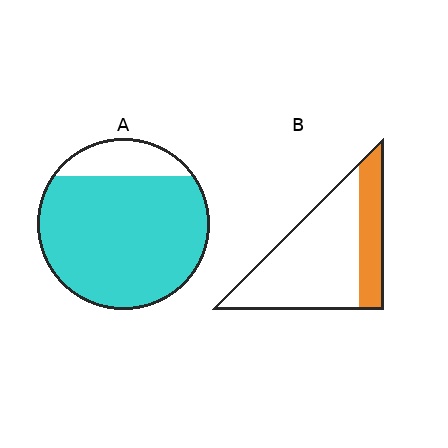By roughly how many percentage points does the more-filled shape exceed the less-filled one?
By roughly 55 percentage points (A over B).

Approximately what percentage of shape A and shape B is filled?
A is approximately 85% and B is approximately 25%.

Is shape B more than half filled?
No.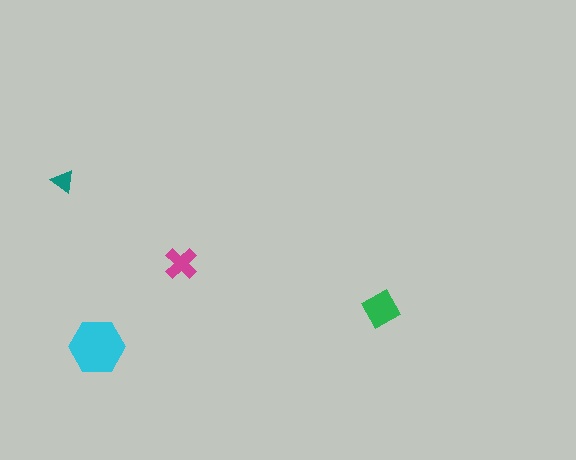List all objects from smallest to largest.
The teal triangle, the magenta cross, the green diamond, the cyan hexagon.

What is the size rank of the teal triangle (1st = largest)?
4th.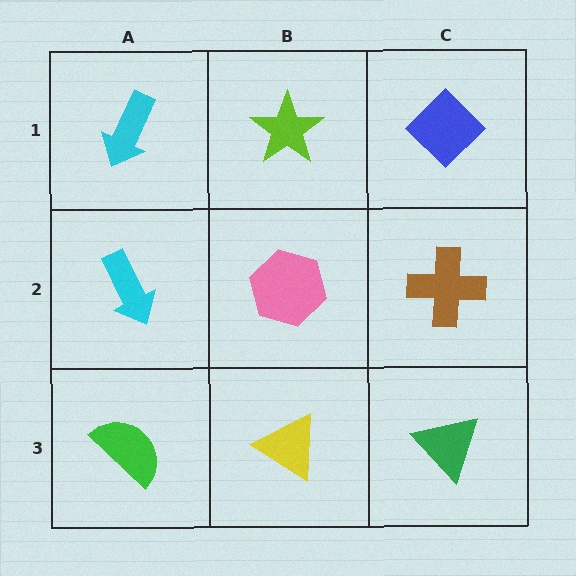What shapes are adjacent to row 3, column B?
A pink hexagon (row 2, column B), a green semicircle (row 3, column A), a green triangle (row 3, column C).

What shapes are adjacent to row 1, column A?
A cyan arrow (row 2, column A), a lime star (row 1, column B).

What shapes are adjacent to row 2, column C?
A blue diamond (row 1, column C), a green triangle (row 3, column C), a pink hexagon (row 2, column B).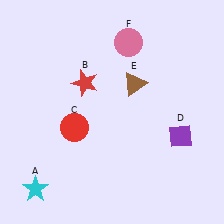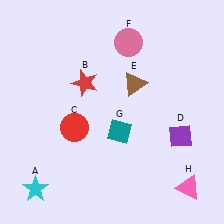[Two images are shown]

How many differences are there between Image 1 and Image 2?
There are 2 differences between the two images.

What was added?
A teal diamond (G), a pink triangle (H) were added in Image 2.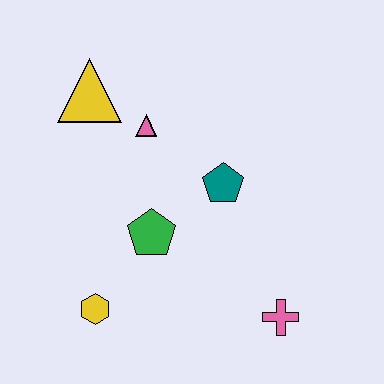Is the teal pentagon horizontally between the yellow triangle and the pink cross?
Yes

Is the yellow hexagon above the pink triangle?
No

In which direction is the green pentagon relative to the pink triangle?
The green pentagon is below the pink triangle.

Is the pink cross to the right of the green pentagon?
Yes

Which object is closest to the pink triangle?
The yellow triangle is closest to the pink triangle.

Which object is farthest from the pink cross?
The yellow triangle is farthest from the pink cross.